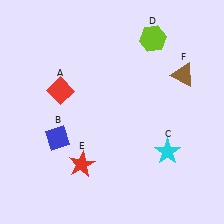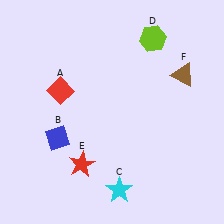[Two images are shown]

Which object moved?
The cyan star (C) moved left.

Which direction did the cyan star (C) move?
The cyan star (C) moved left.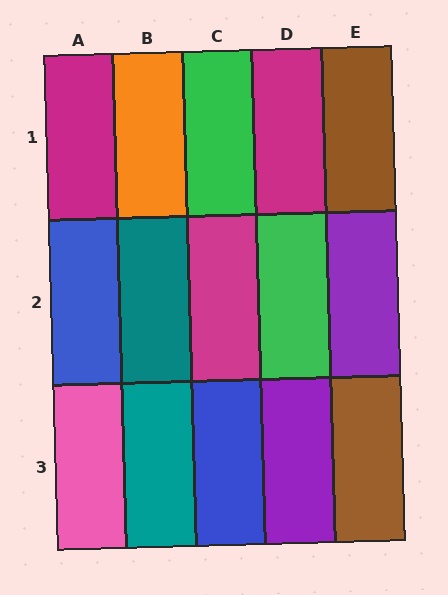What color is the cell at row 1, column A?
Magenta.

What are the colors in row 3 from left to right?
Pink, teal, blue, purple, brown.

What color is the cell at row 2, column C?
Magenta.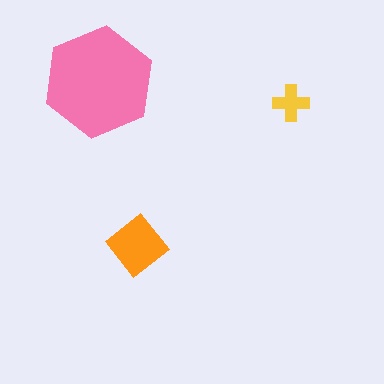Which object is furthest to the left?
The pink hexagon is leftmost.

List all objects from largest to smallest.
The pink hexagon, the orange diamond, the yellow cross.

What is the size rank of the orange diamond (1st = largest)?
2nd.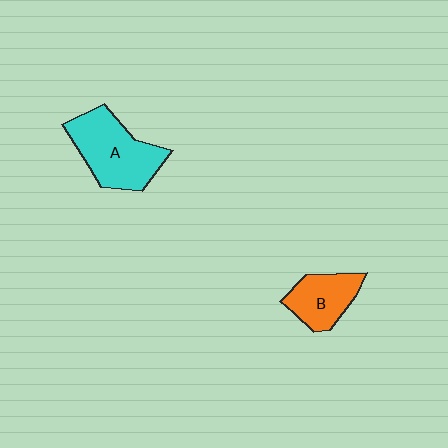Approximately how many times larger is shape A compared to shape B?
Approximately 1.6 times.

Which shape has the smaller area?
Shape B (orange).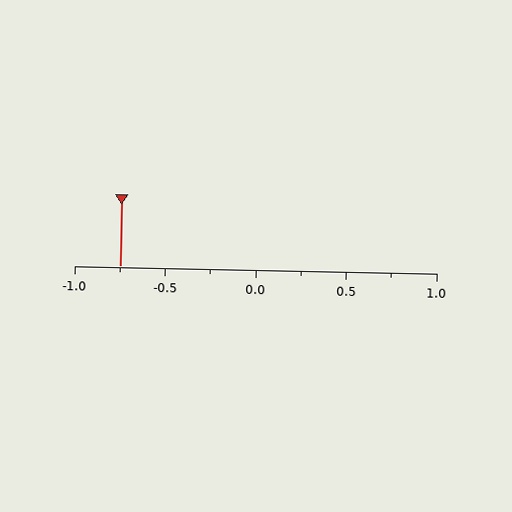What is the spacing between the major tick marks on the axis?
The major ticks are spaced 0.5 apart.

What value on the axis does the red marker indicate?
The marker indicates approximately -0.75.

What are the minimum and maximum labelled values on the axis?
The axis runs from -1.0 to 1.0.